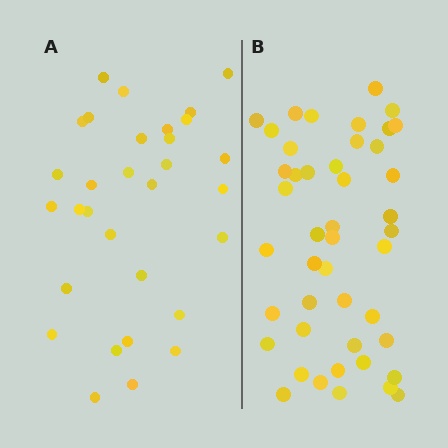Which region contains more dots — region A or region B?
Region B (the right region) has more dots.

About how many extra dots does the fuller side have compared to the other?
Region B has approximately 15 more dots than region A.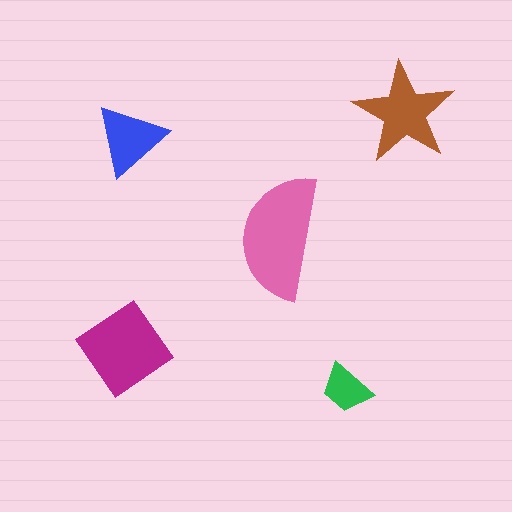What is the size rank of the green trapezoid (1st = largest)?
5th.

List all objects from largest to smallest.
The pink semicircle, the magenta diamond, the brown star, the blue triangle, the green trapezoid.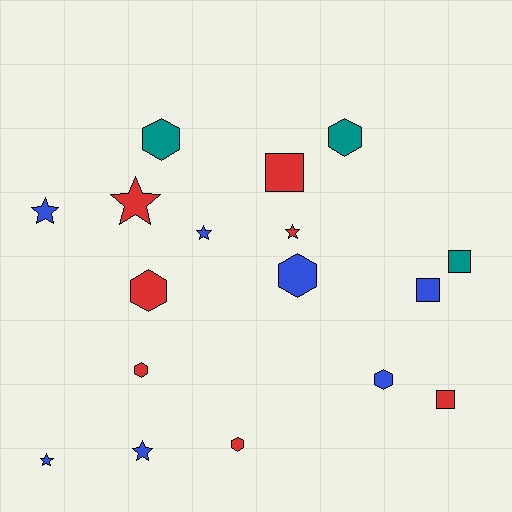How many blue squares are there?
There is 1 blue square.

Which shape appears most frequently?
Hexagon, with 7 objects.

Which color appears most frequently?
Blue, with 7 objects.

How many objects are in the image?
There are 17 objects.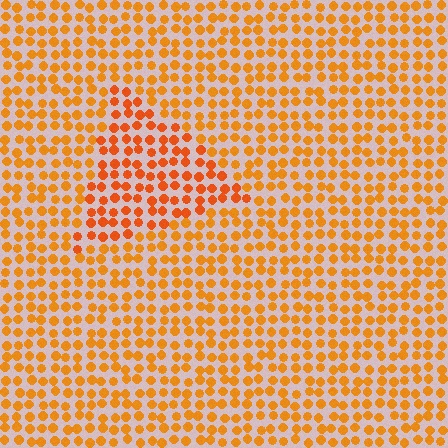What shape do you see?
I see a triangle.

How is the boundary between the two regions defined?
The boundary is defined purely by a slight shift in hue (about 17 degrees). Spacing, size, and orientation are identical on both sides.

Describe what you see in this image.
The image is filled with small orange elements in a uniform arrangement. A triangle-shaped region is visible where the elements are tinted to a slightly different hue, forming a subtle color boundary.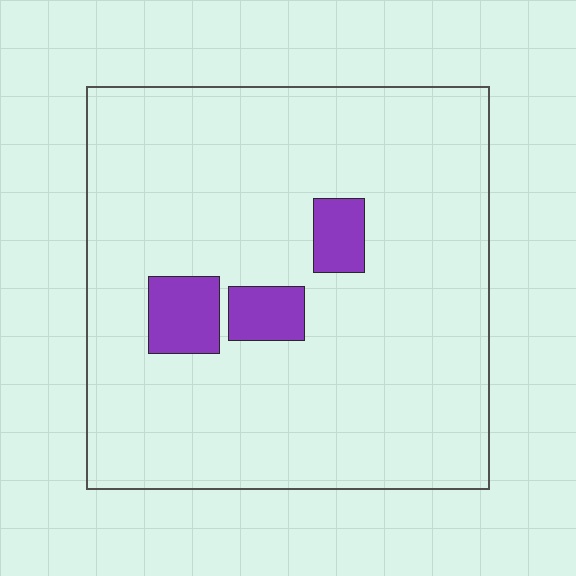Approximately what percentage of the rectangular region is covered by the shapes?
Approximately 10%.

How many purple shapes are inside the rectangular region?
3.